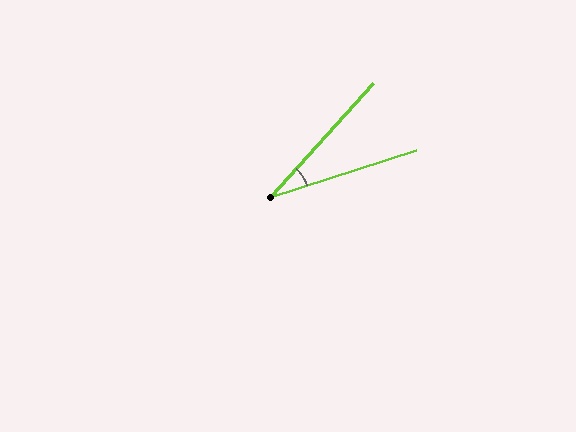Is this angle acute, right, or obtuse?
It is acute.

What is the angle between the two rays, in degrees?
Approximately 30 degrees.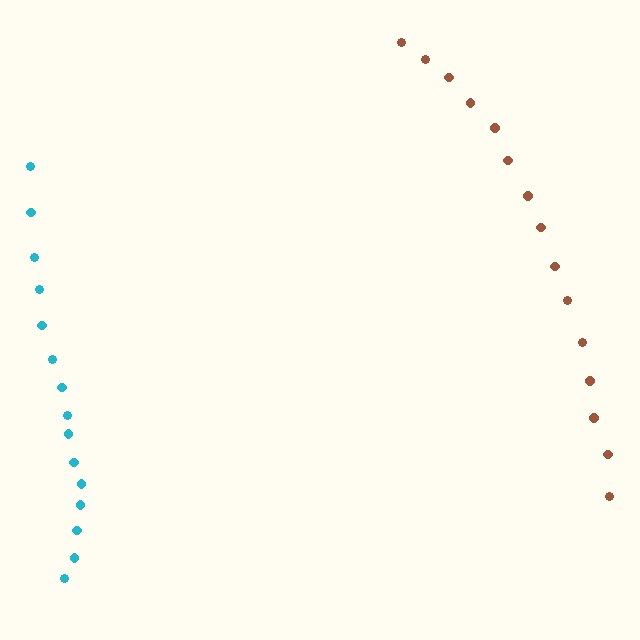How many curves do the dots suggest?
There are 2 distinct paths.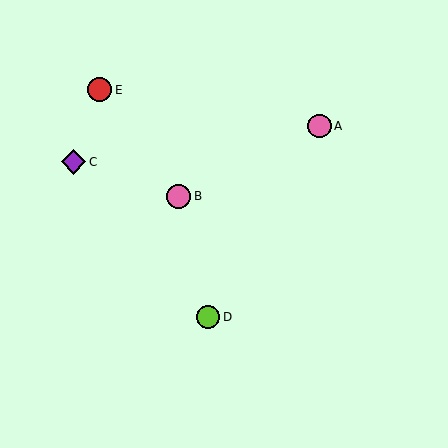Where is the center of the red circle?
The center of the red circle is at (100, 90).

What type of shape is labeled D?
Shape D is a lime circle.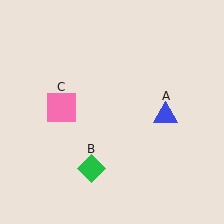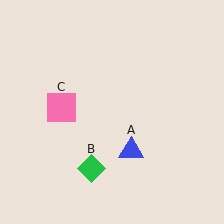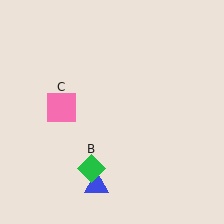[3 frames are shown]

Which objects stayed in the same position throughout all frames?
Green diamond (object B) and pink square (object C) remained stationary.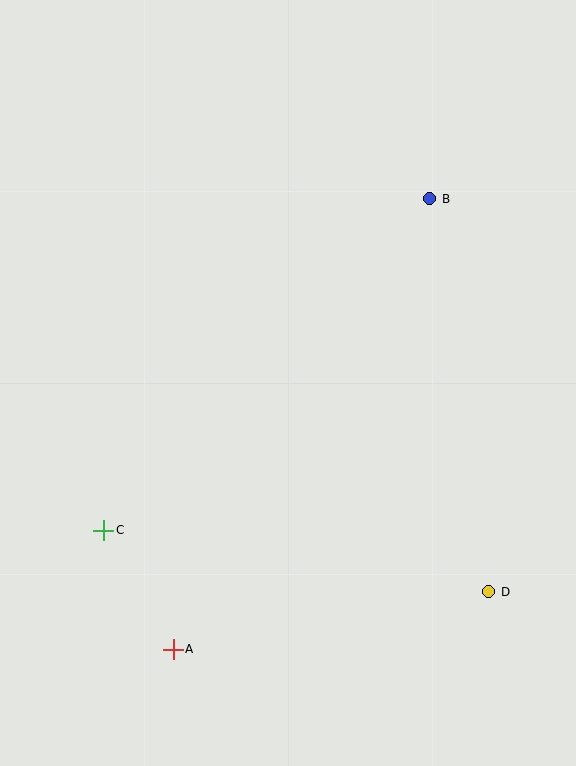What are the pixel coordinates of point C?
Point C is at (104, 530).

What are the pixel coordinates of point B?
Point B is at (430, 199).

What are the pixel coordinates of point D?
Point D is at (489, 592).